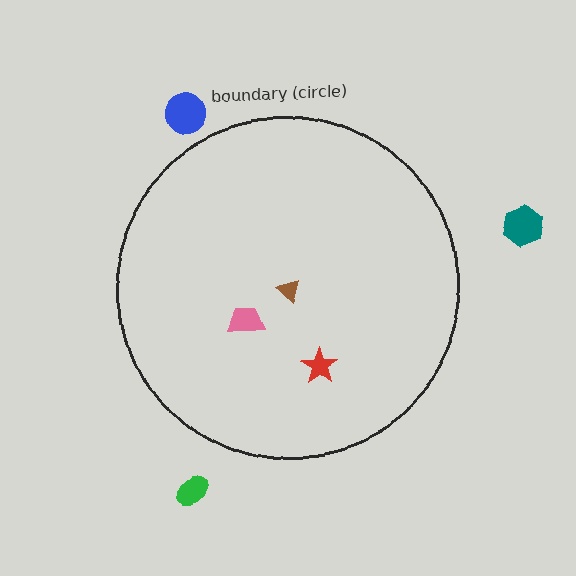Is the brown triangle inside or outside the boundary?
Inside.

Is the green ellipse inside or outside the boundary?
Outside.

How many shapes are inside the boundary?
3 inside, 3 outside.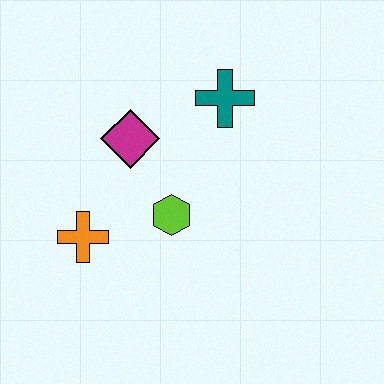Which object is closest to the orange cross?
The lime hexagon is closest to the orange cross.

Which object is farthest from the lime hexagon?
The teal cross is farthest from the lime hexagon.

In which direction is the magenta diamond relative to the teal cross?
The magenta diamond is to the left of the teal cross.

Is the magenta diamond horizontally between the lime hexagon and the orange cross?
Yes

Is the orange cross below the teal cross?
Yes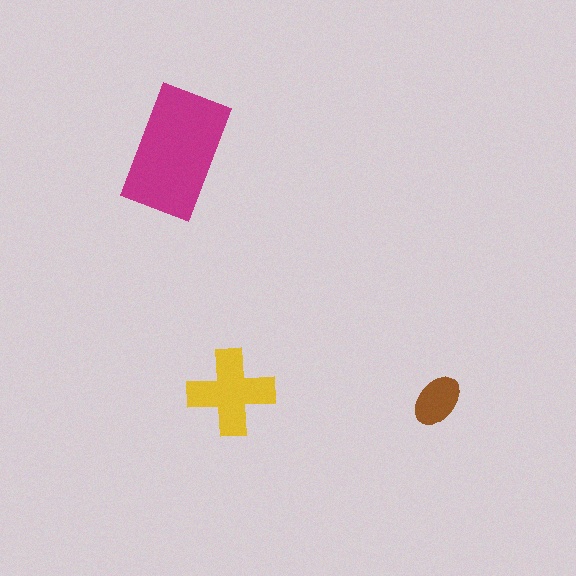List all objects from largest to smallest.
The magenta rectangle, the yellow cross, the brown ellipse.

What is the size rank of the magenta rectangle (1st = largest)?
1st.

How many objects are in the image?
There are 3 objects in the image.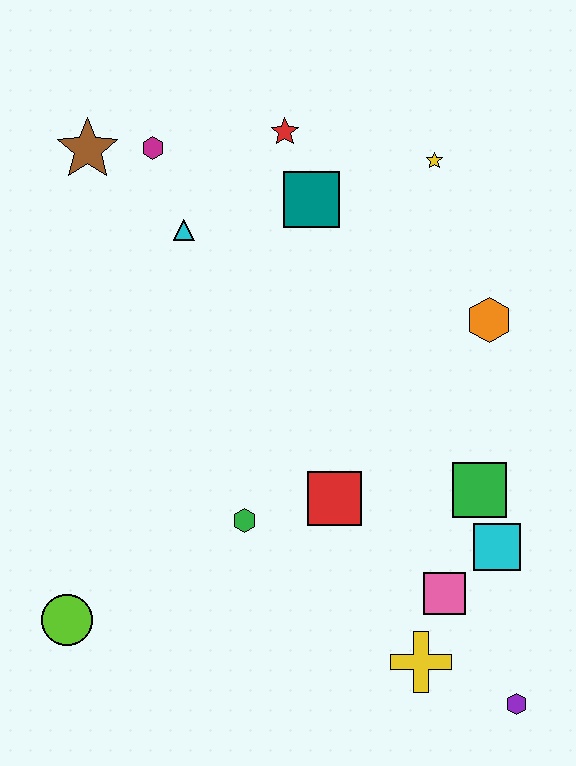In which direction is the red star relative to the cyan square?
The red star is above the cyan square.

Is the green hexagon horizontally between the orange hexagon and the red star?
No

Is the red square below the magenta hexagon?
Yes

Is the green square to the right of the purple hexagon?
No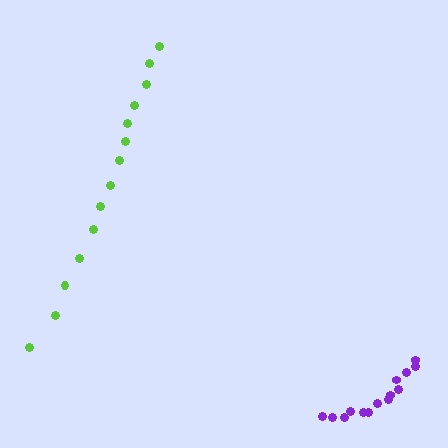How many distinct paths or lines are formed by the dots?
There are 2 distinct paths.